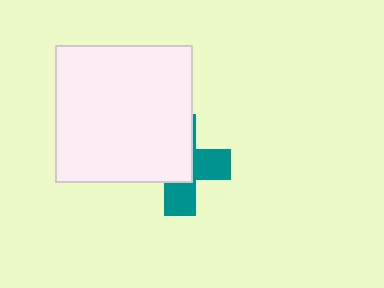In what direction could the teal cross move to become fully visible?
The teal cross could move toward the lower-right. That would shift it out from behind the white square entirely.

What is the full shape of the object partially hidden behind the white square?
The partially hidden object is a teal cross.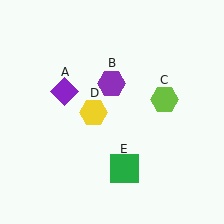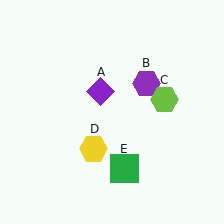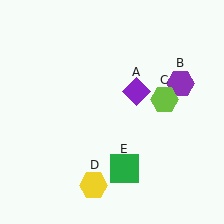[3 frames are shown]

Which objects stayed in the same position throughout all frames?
Lime hexagon (object C) and green square (object E) remained stationary.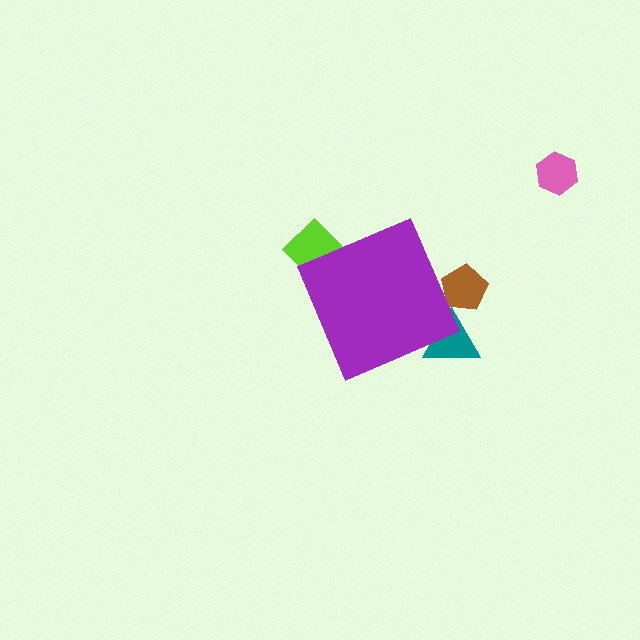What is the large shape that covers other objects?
A purple diamond.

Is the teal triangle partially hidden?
Yes, the teal triangle is partially hidden behind the purple diamond.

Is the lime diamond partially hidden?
Yes, the lime diamond is partially hidden behind the purple diamond.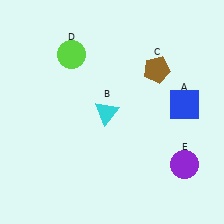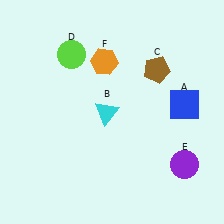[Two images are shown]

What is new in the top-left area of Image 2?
An orange hexagon (F) was added in the top-left area of Image 2.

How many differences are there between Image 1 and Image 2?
There is 1 difference between the two images.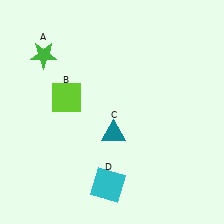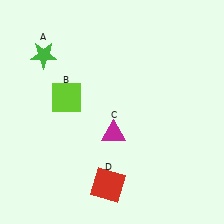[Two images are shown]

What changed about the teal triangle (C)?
In Image 1, C is teal. In Image 2, it changed to magenta.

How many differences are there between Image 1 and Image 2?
There are 2 differences between the two images.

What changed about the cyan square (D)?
In Image 1, D is cyan. In Image 2, it changed to red.